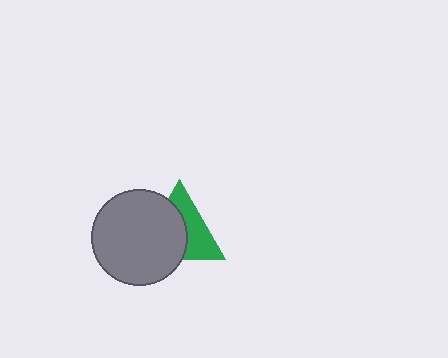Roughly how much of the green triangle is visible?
About half of it is visible (roughly 46%).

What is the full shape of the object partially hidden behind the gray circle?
The partially hidden object is a green triangle.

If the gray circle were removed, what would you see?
You would see the complete green triangle.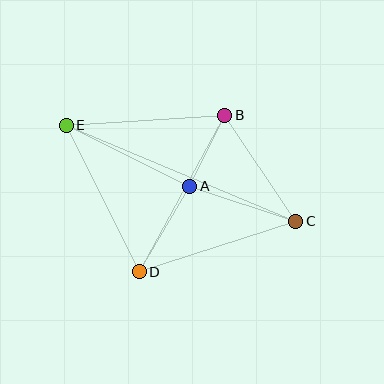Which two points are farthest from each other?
Points C and E are farthest from each other.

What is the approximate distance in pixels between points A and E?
The distance between A and E is approximately 138 pixels.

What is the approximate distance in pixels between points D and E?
The distance between D and E is approximately 164 pixels.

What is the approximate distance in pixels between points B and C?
The distance between B and C is approximately 128 pixels.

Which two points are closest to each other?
Points A and B are closest to each other.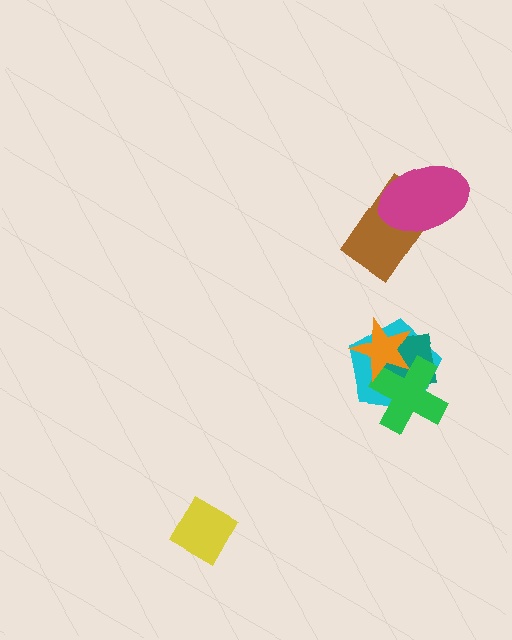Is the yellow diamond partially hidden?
No, no other shape covers it.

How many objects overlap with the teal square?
3 objects overlap with the teal square.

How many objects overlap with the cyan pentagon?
3 objects overlap with the cyan pentagon.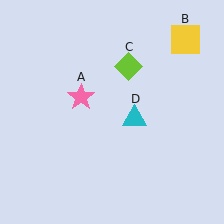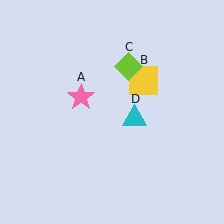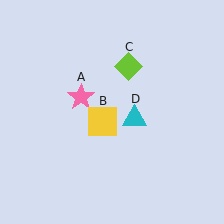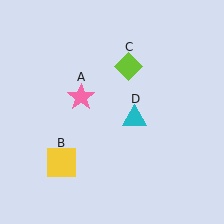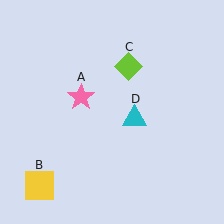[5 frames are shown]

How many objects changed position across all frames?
1 object changed position: yellow square (object B).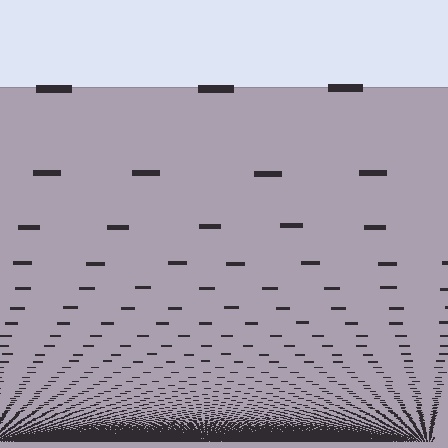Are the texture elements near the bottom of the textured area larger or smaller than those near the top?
Smaller. The gradient is inverted — elements near the bottom are smaller and denser.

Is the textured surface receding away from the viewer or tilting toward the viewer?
The surface appears to tilt toward the viewer. Texture elements get larger and sparser toward the top.